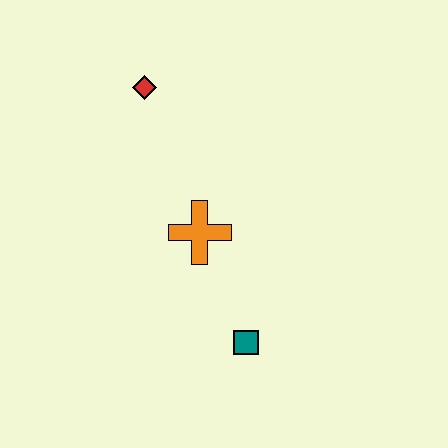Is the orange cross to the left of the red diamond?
No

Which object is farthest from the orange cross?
The red diamond is farthest from the orange cross.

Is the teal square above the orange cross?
No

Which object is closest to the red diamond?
The orange cross is closest to the red diamond.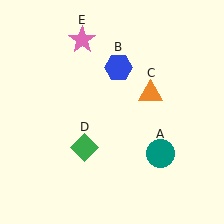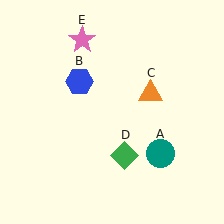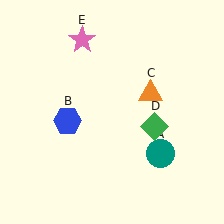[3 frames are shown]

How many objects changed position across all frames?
2 objects changed position: blue hexagon (object B), green diamond (object D).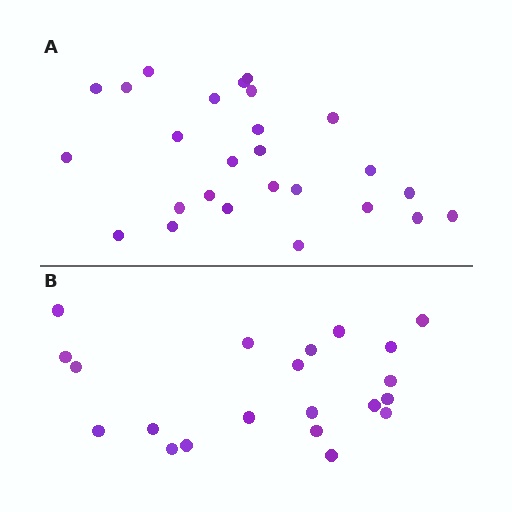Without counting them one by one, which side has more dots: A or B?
Region A (the top region) has more dots.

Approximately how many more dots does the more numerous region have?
Region A has about 5 more dots than region B.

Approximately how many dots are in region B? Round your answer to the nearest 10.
About 20 dots. (The exact count is 21, which rounds to 20.)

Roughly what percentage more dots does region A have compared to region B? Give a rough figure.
About 25% more.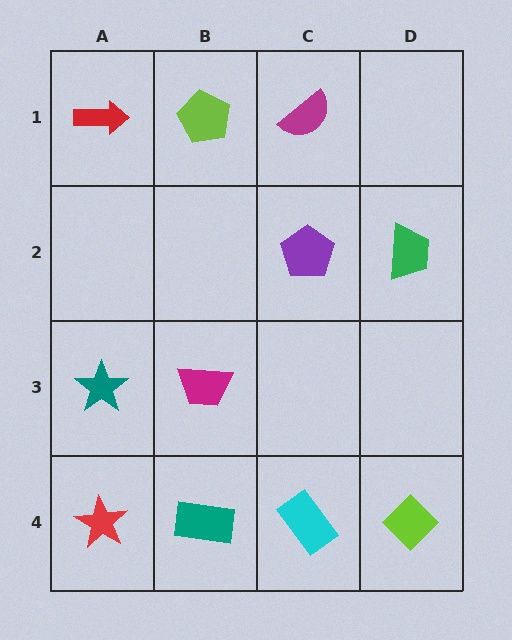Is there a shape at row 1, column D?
No, that cell is empty.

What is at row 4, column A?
A red star.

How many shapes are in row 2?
2 shapes.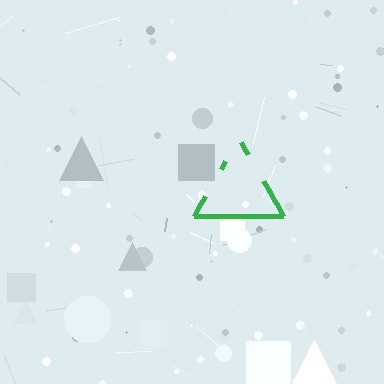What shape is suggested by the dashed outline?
The dashed outline suggests a triangle.